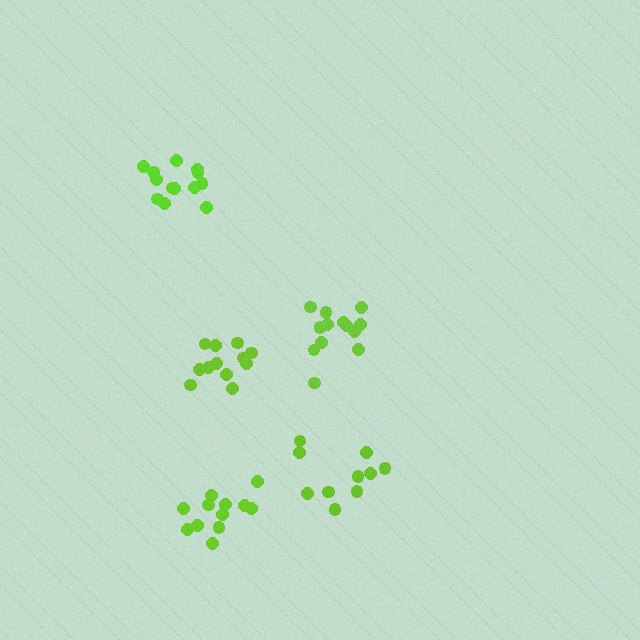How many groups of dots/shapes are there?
There are 5 groups.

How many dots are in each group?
Group 1: 13 dots, Group 2: 13 dots, Group 3: 12 dots, Group 4: 10 dots, Group 5: 12 dots (60 total).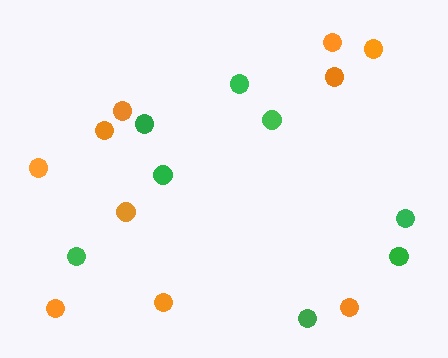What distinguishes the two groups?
There are 2 groups: one group of green circles (8) and one group of orange circles (10).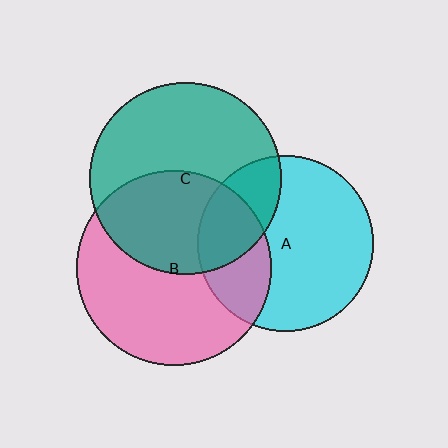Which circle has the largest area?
Circle B (pink).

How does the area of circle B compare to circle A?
Approximately 1.2 times.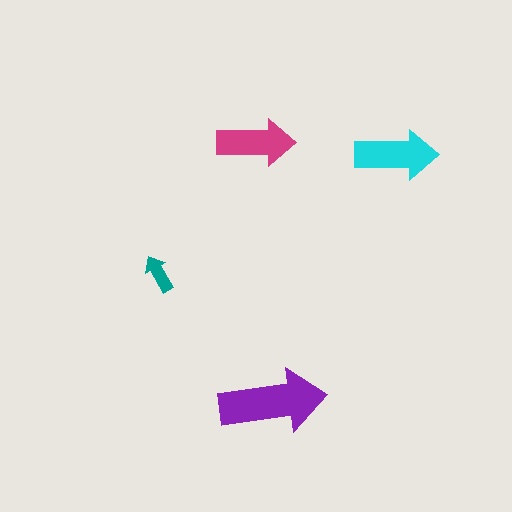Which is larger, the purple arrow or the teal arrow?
The purple one.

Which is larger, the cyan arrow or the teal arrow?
The cyan one.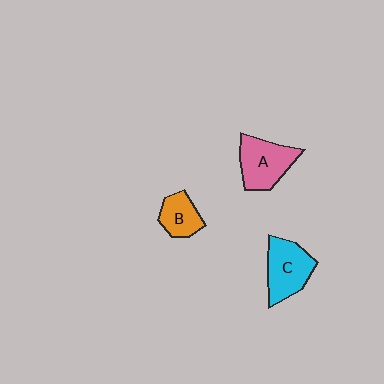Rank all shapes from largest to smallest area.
From largest to smallest: C (cyan), A (pink), B (orange).